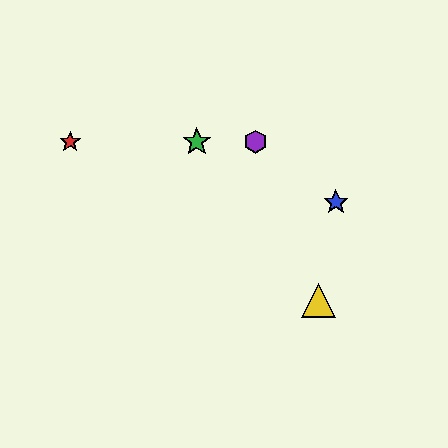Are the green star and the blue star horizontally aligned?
No, the green star is at y≈142 and the blue star is at y≈202.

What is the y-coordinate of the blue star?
The blue star is at y≈202.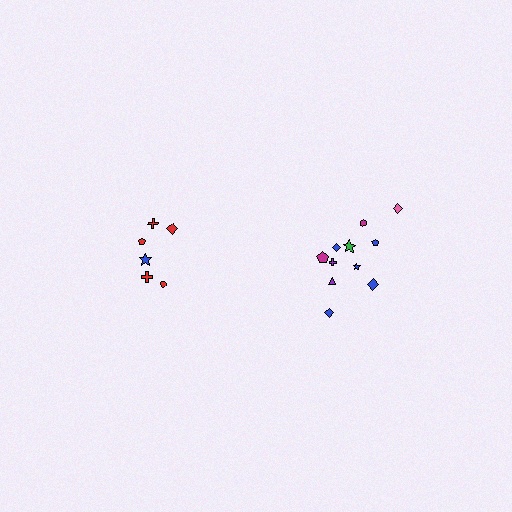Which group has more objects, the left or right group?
The right group.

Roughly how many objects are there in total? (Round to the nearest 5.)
Roughly 20 objects in total.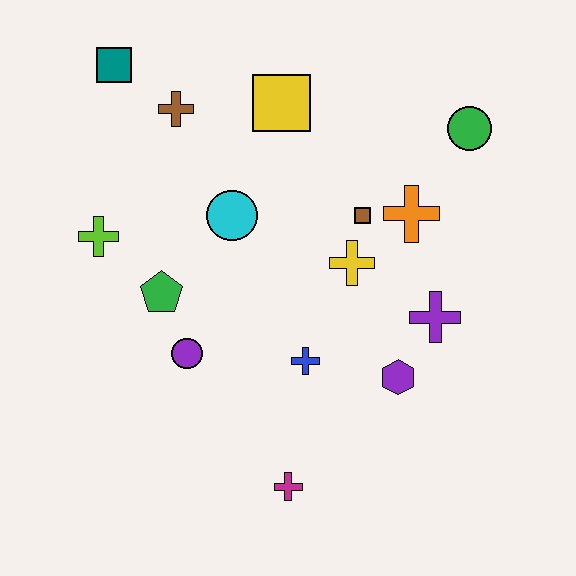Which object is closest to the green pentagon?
The purple circle is closest to the green pentagon.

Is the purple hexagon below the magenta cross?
No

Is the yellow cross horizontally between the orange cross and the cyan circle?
Yes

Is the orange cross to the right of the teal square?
Yes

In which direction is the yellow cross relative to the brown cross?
The yellow cross is to the right of the brown cross.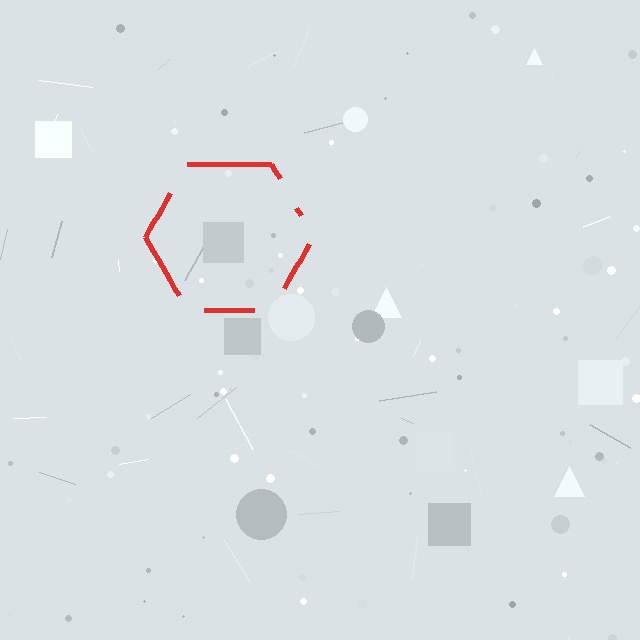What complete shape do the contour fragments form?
The contour fragments form a hexagon.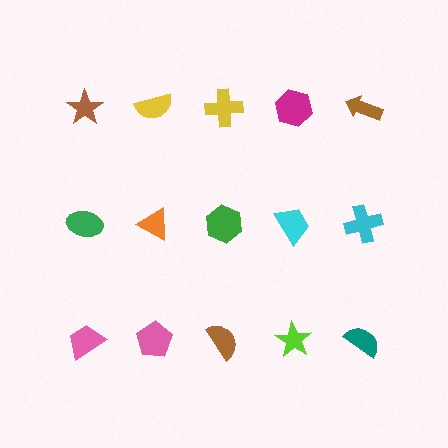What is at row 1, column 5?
A brown arrow.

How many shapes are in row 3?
5 shapes.